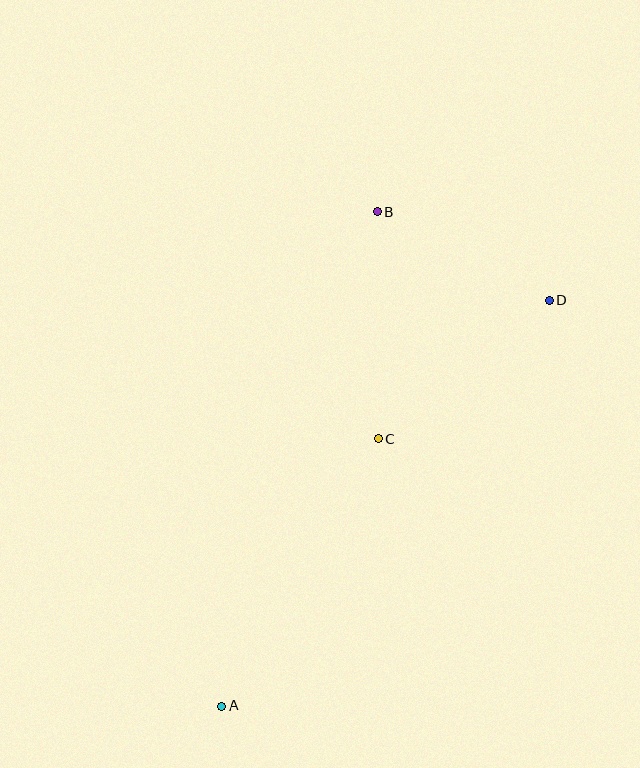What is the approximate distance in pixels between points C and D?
The distance between C and D is approximately 219 pixels.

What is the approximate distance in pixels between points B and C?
The distance between B and C is approximately 227 pixels.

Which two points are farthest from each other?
Points A and D are farthest from each other.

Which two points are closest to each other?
Points B and D are closest to each other.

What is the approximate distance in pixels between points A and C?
The distance between A and C is approximately 310 pixels.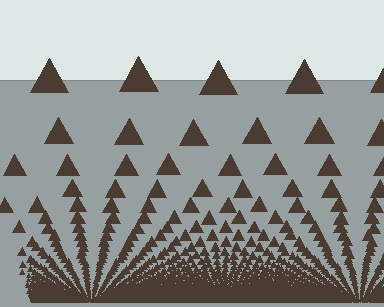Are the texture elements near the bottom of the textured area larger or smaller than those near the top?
Smaller. The gradient is inverted — elements near the bottom are smaller and denser.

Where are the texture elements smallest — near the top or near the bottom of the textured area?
Near the bottom.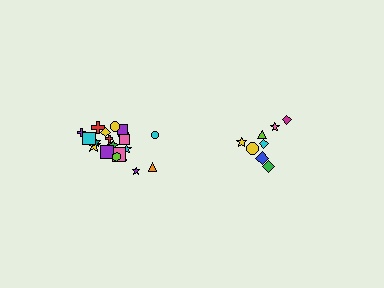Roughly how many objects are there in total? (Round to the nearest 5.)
Roughly 30 objects in total.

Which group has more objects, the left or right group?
The left group.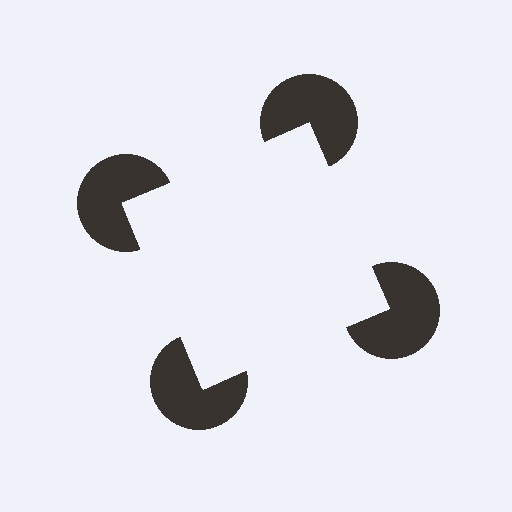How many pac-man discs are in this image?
There are 4 — one at each vertex of the illusory square.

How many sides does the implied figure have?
4 sides.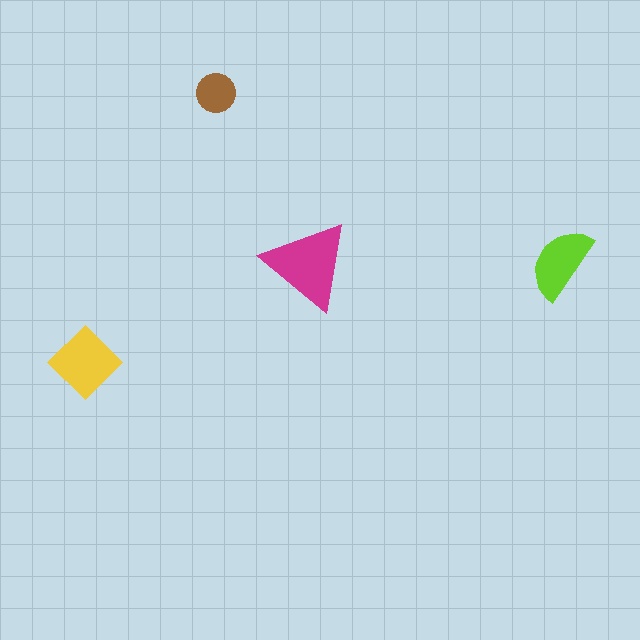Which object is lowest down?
The yellow diamond is bottommost.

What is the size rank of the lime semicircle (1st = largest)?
3rd.